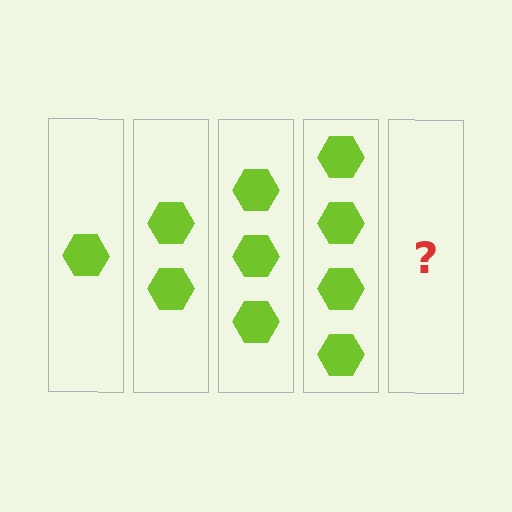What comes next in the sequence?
The next element should be 5 hexagons.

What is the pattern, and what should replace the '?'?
The pattern is that each step adds one more hexagon. The '?' should be 5 hexagons.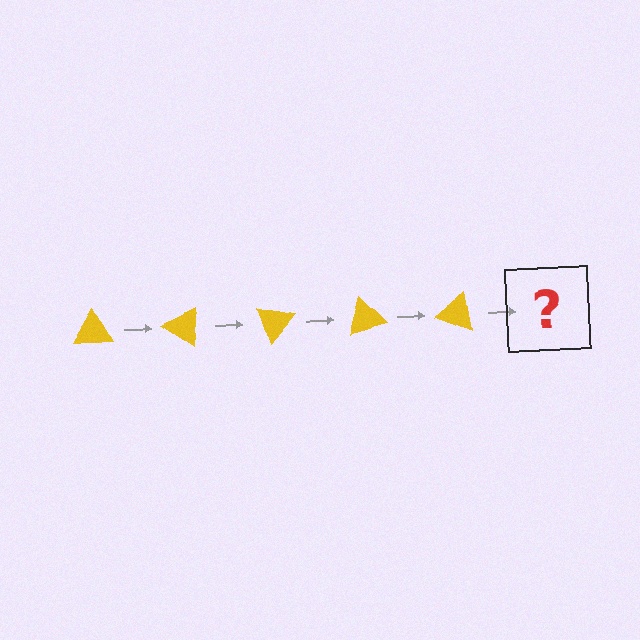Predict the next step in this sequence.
The next step is a yellow triangle rotated 175 degrees.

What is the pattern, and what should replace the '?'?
The pattern is that the triangle rotates 35 degrees each step. The '?' should be a yellow triangle rotated 175 degrees.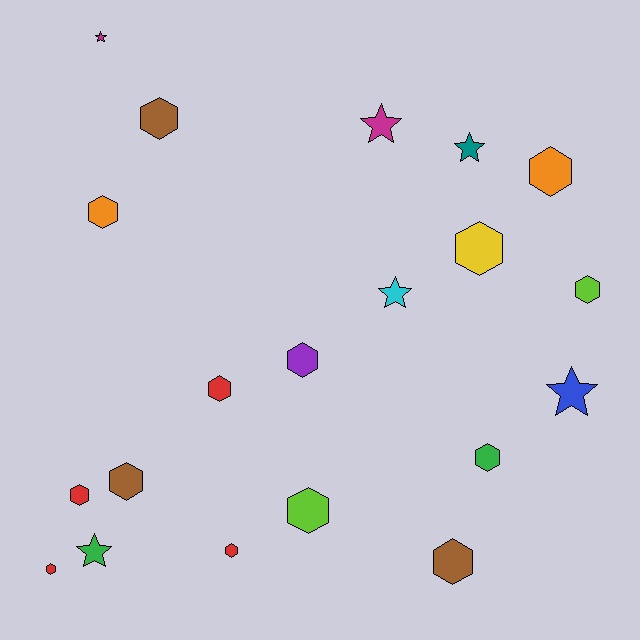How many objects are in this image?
There are 20 objects.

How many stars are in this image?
There are 6 stars.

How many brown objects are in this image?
There are 3 brown objects.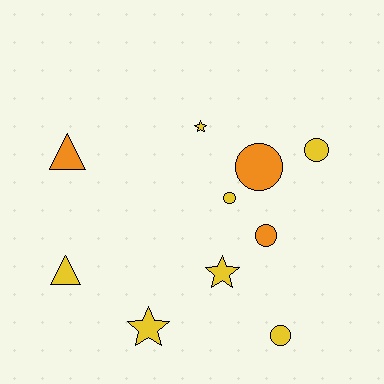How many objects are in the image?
There are 10 objects.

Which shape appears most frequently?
Circle, with 5 objects.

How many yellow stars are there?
There are 3 yellow stars.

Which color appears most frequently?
Yellow, with 7 objects.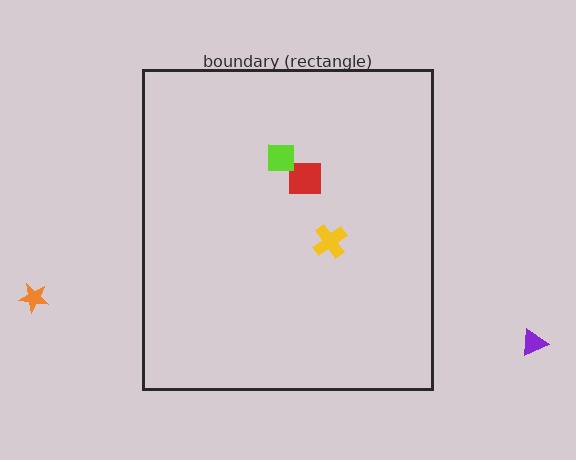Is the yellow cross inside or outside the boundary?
Inside.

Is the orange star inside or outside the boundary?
Outside.